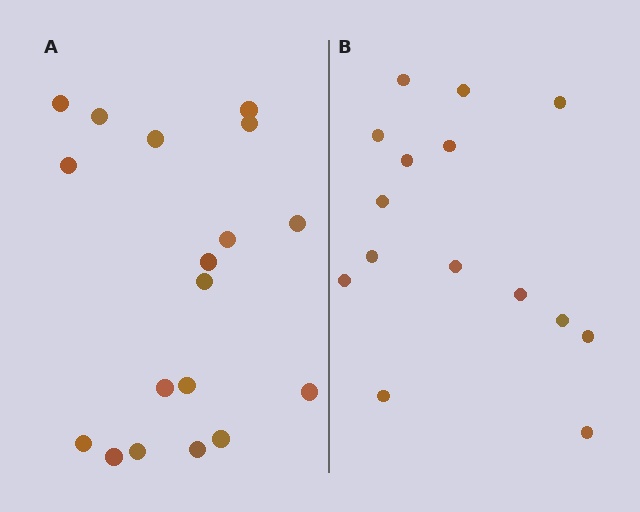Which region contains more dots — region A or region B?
Region A (the left region) has more dots.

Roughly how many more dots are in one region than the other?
Region A has just a few more — roughly 2 or 3 more dots than region B.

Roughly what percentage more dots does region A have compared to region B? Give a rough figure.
About 20% more.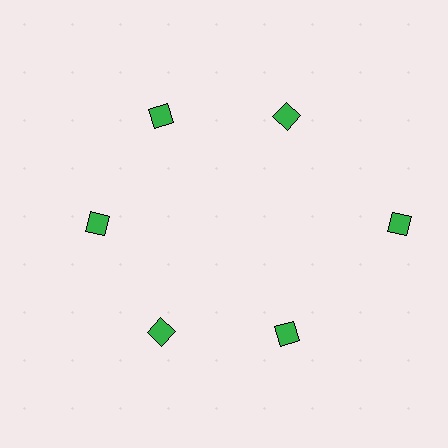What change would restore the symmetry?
The symmetry would be restored by moving it inward, back onto the ring so that all 6 diamonds sit at equal angles and equal distance from the center.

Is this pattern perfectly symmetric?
No. The 6 green diamonds are arranged in a ring, but one element near the 3 o'clock position is pushed outward from the center, breaking the 6-fold rotational symmetry.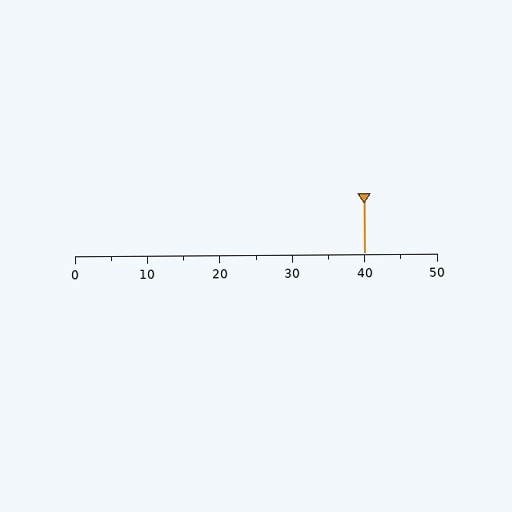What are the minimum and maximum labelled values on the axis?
The axis runs from 0 to 50.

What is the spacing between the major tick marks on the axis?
The major ticks are spaced 10 apart.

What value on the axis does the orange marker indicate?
The marker indicates approximately 40.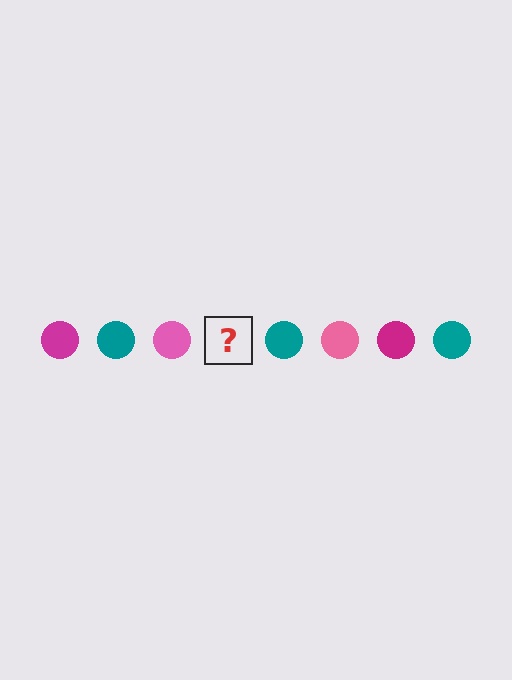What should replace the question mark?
The question mark should be replaced with a magenta circle.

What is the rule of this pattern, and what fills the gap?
The rule is that the pattern cycles through magenta, teal, pink circles. The gap should be filled with a magenta circle.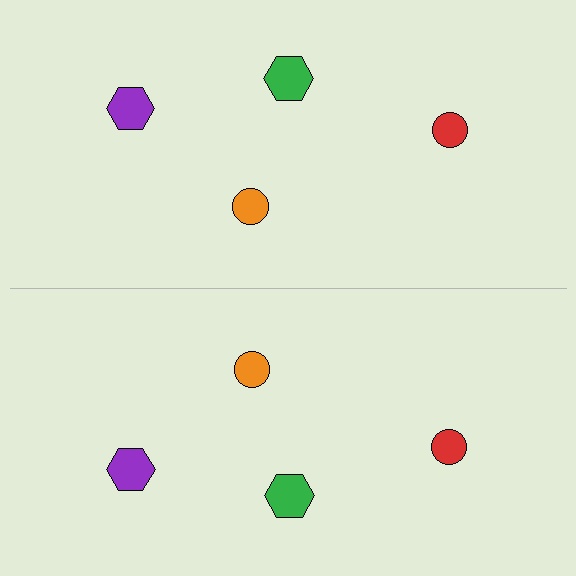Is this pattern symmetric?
Yes, this pattern has bilateral (reflection) symmetry.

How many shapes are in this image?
There are 8 shapes in this image.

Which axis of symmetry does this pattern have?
The pattern has a horizontal axis of symmetry running through the center of the image.